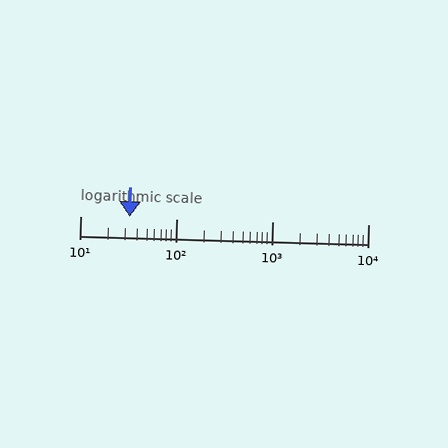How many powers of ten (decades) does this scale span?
The scale spans 3 decades, from 10 to 10000.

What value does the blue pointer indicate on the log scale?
The pointer indicates approximately 33.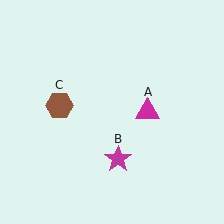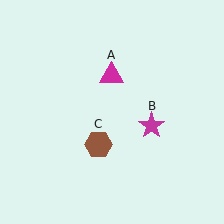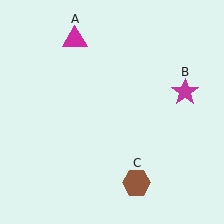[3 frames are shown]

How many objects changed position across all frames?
3 objects changed position: magenta triangle (object A), magenta star (object B), brown hexagon (object C).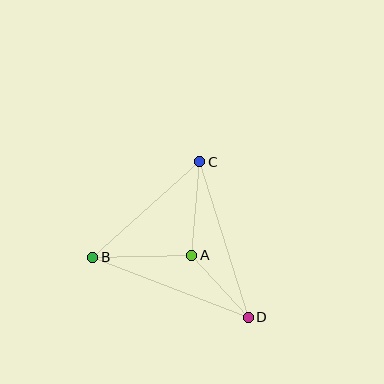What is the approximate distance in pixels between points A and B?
The distance between A and B is approximately 99 pixels.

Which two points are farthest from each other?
Points B and D are farthest from each other.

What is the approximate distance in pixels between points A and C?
The distance between A and C is approximately 94 pixels.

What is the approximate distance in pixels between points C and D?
The distance between C and D is approximately 163 pixels.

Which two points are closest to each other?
Points A and D are closest to each other.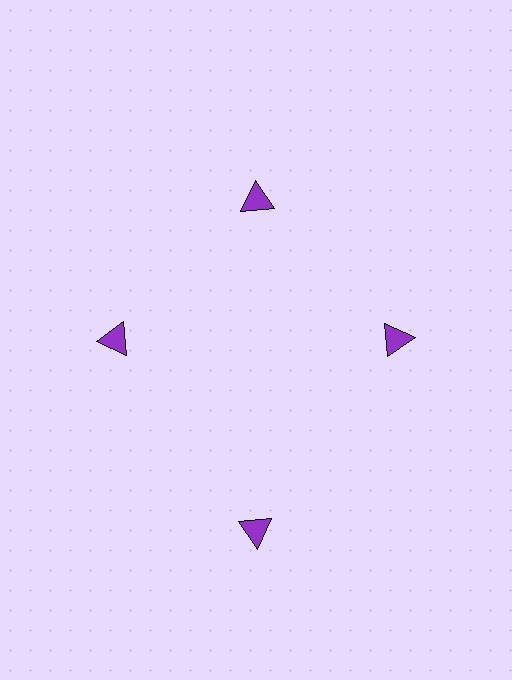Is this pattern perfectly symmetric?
No. The 4 purple triangles are arranged in a ring, but one element near the 6 o'clock position is pushed outward from the center, breaking the 4-fold rotational symmetry.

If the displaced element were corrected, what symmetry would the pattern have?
It would have 4-fold rotational symmetry — the pattern would map onto itself every 90 degrees.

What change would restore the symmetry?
The symmetry would be restored by moving it inward, back onto the ring so that all 4 triangles sit at equal angles and equal distance from the center.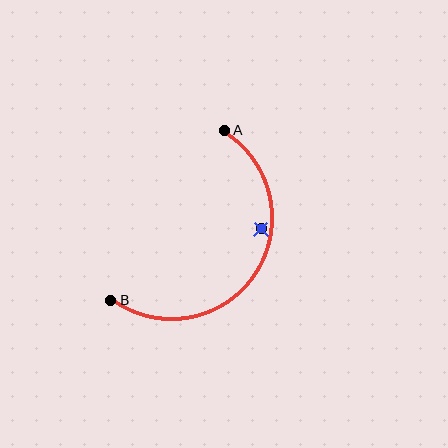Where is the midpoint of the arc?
The arc midpoint is the point on the curve farthest from the straight line joining A and B. It sits to the right of that line.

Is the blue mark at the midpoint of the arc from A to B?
No — the blue mark does not lie on the arc at all. It sits slightly inside the curve.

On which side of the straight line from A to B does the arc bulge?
The arc bulges to the right of the straight line connecting A and B.